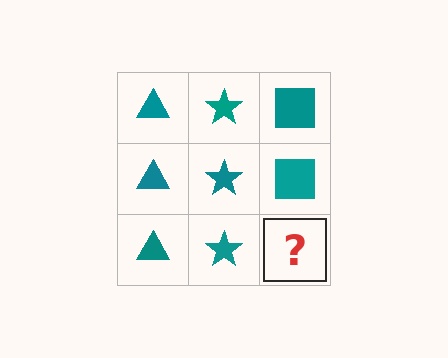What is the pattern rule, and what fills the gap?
The rule is that each column has a consistent shape. The gap should be filled with a teal square.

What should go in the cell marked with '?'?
The missing cell should contain a teal square.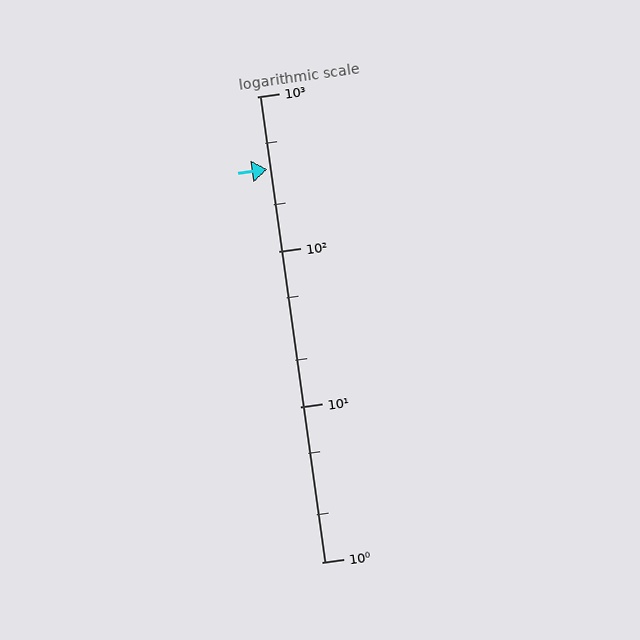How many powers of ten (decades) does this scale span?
The scale spans 3 decades, from 1 to 1000.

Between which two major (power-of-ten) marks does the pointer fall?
The pointer is between 100 and 1000.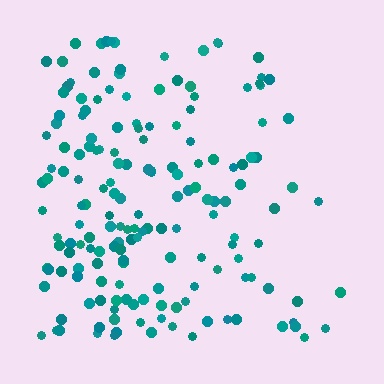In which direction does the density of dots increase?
From right to left, with the left side densest.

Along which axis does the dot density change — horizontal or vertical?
Horizontal.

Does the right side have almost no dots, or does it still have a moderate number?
Still a moderate number, just noticeably fewer than the left.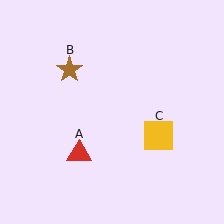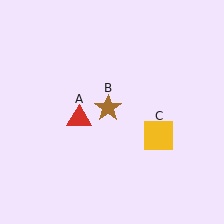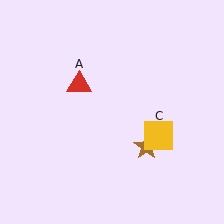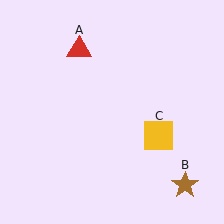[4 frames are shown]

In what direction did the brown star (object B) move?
The brown star (object B) moved down and to the right.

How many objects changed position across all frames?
2 objects changed position: red triangle (object A), brown star (object B).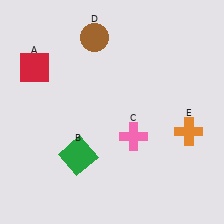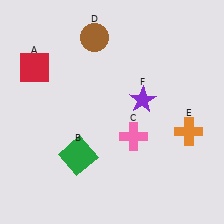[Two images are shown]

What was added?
A purple star (F) was added in Image 2.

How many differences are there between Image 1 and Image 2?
There is 1 difference between the two images.